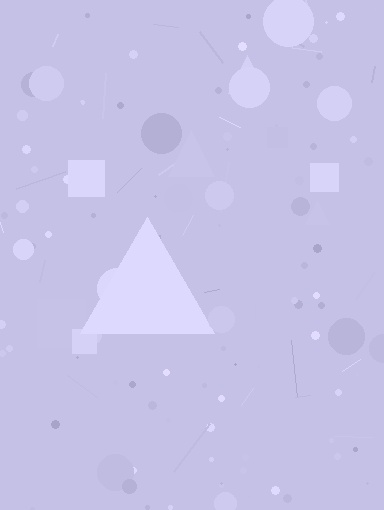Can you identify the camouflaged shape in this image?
The camouflaged shape is a triangle.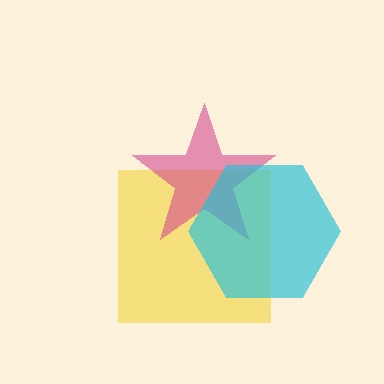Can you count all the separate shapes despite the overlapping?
Yes, there are 3 separate shapes.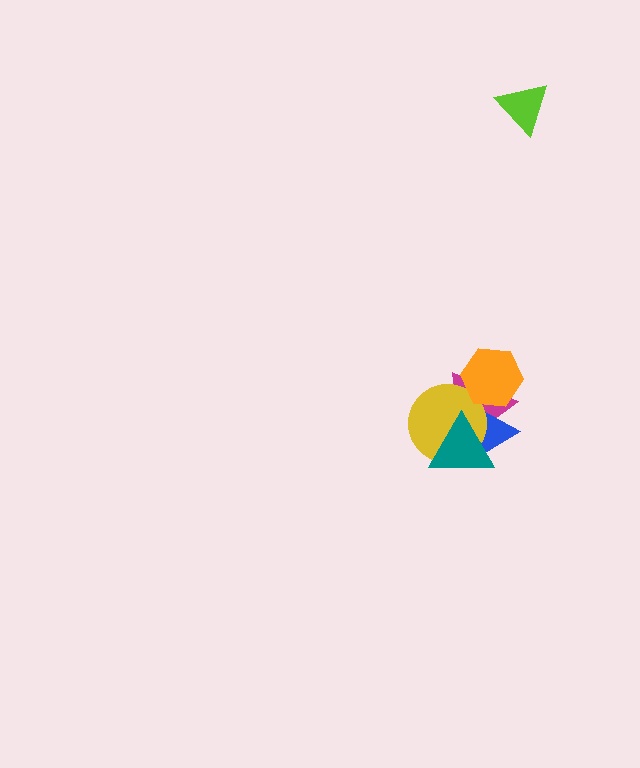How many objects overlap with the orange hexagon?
2 objects overlap with the orange hexagon.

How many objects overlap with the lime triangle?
0 objects overlap with the lime triangle.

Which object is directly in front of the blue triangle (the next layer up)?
The yellow circle is directly in front of the blue triangle.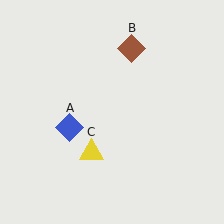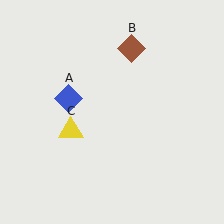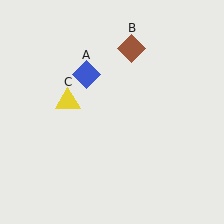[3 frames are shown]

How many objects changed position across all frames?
2 objects changed position: blue diamond (object A), yellow triangle (object C).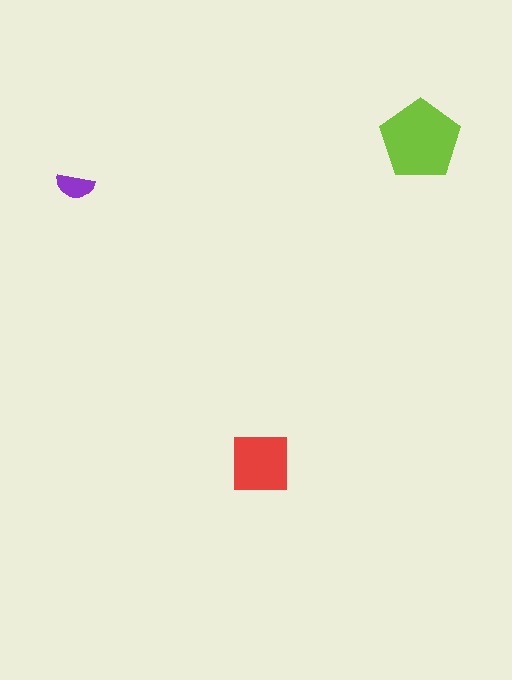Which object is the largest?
The lime pentagon.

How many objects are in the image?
There are 3 objects in the image.